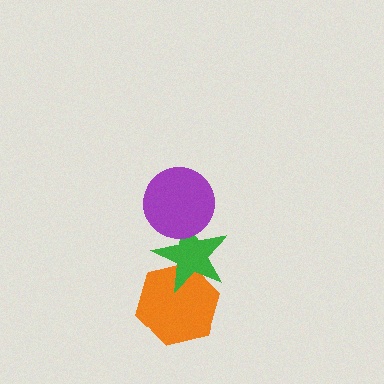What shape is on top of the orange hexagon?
The green star is on top of the orange hexagon.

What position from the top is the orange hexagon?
The orange hexagon is 3rd from the top.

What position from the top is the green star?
The green star is 2nd from the top.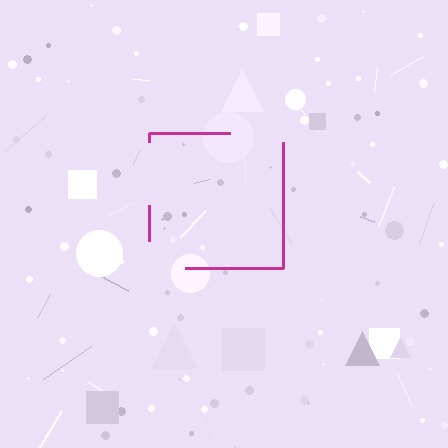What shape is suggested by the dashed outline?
The dashed outline suggests a square.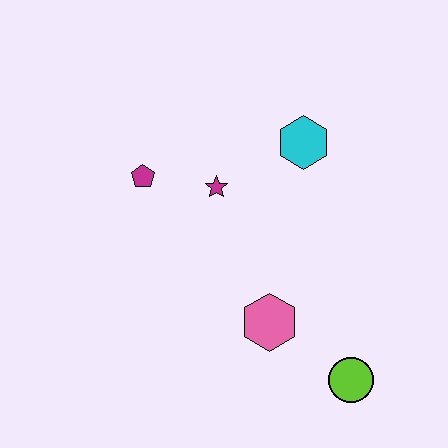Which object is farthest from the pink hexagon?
The magenta pentagon is farthest from the pink hexagon.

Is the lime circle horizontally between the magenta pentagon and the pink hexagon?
No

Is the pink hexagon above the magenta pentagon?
No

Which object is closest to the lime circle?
The pink hexagon is closest to the lime circle.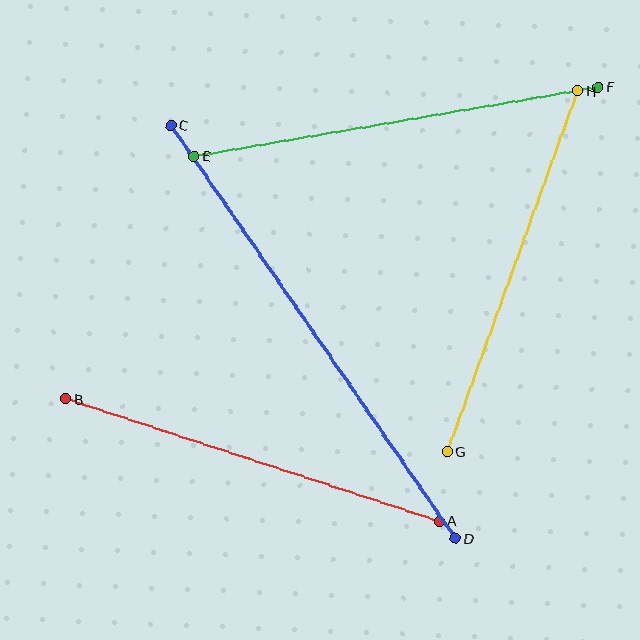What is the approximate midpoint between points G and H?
The midpoint is at approximately (513, 271) pixels.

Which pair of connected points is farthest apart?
Points C and D are farthest apart.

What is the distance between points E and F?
The distance is approximately 410 pixels.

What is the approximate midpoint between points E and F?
The midpoint is at approximately (396, 122) pixels.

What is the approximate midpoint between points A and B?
The midpoint is at approximately (252, 460) pixels.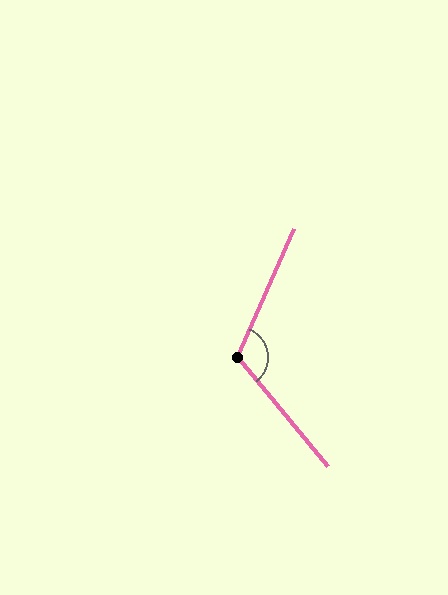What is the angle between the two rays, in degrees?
Approximately 117 degrees.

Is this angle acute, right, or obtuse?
It is obtuse.